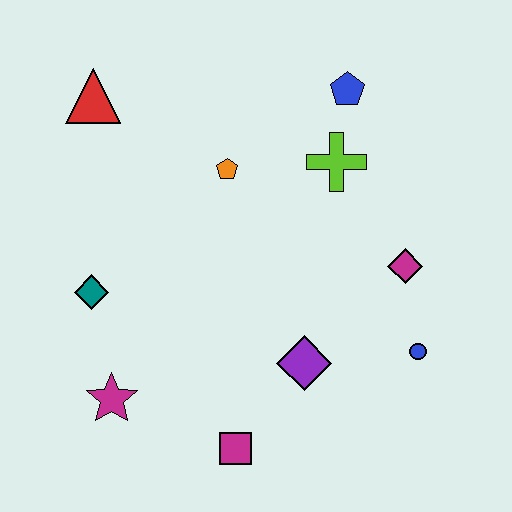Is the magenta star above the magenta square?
Yes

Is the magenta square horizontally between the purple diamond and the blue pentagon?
No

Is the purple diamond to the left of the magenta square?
No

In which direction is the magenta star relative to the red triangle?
The magenta star is below the red triangle.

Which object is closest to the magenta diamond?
The blue circle is closest to the magenta diamond.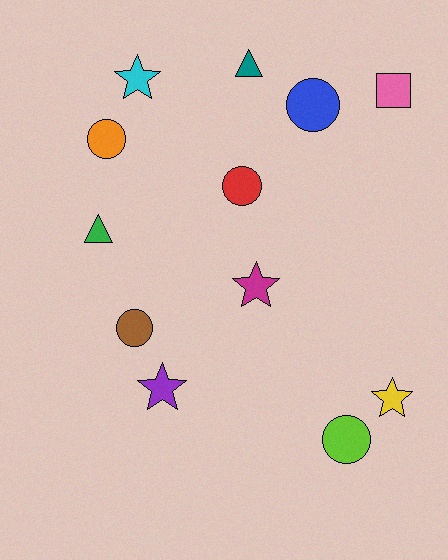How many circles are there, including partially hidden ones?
There are 5 circles.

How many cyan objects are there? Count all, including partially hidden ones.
There is 1 cyan object.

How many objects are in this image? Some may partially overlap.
There are 12 objects.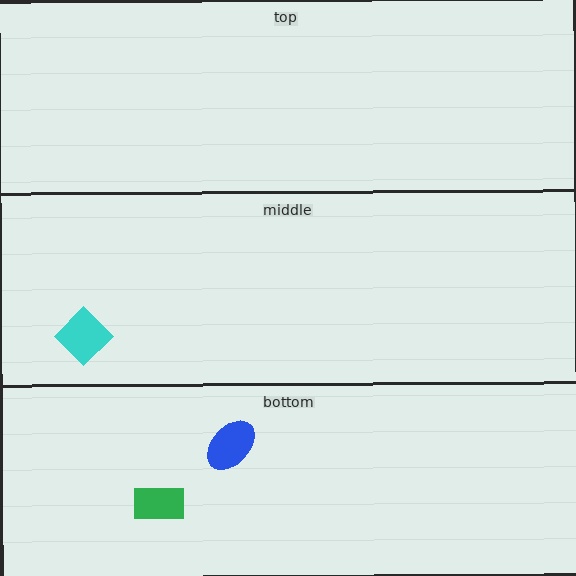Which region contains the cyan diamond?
The middle region.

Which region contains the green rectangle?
The bottom region.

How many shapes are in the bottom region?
2.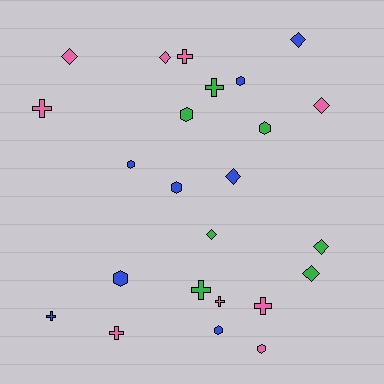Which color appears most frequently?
Pink, with 9 objects.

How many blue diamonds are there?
There are 2 blue diamonds.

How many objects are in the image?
There are 24 objects.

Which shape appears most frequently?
Cross, with 8 objects.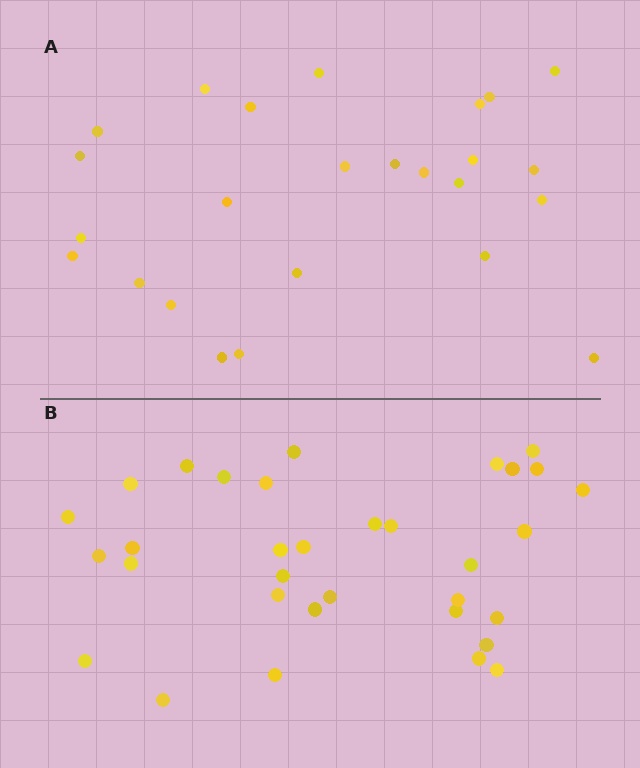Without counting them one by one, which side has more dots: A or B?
Region B (the bottom region) has more dots.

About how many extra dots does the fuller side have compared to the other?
Region B has roughly 8 or so more dots than region A.